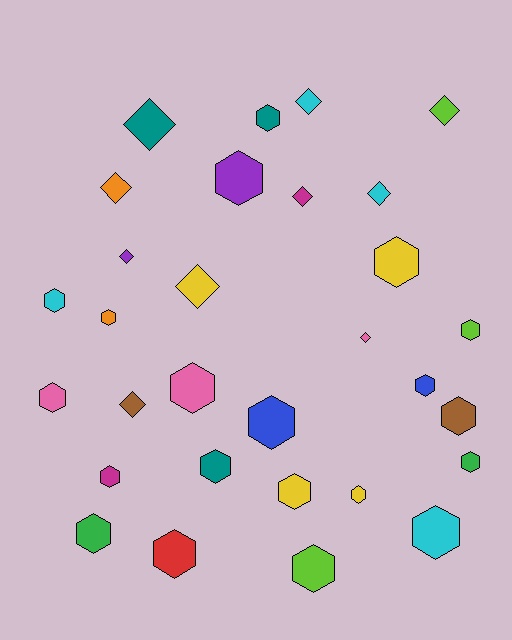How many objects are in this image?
There are 30 objects.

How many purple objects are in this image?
There are 2 purple objects.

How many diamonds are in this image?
There are 10 diamonds.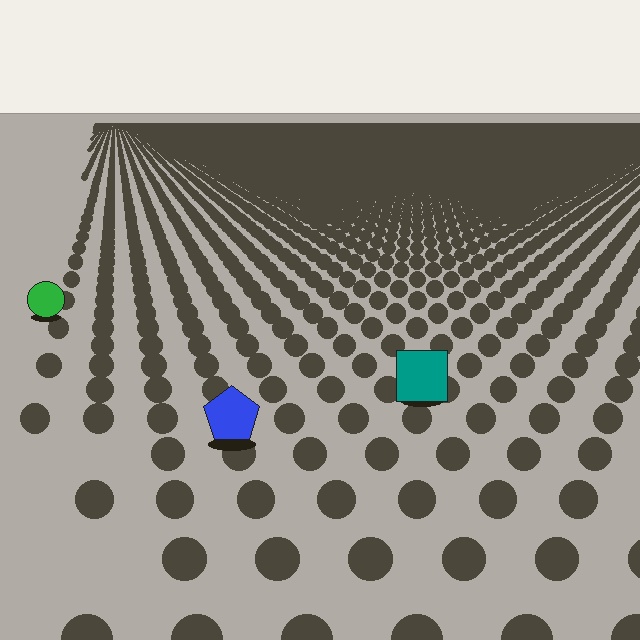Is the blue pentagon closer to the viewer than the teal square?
Yes. The blue pentagon is closer — you can tell from the texture gradient: the ground texture is coarser near it.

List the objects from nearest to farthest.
From nearest to farthest: the blue pentagon, the teal square, the green circle.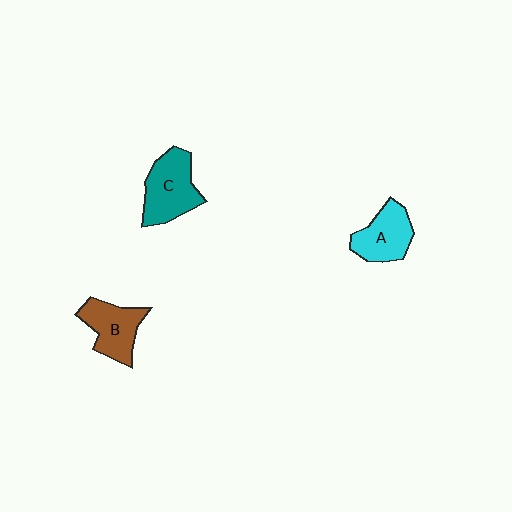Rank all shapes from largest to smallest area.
From largest to smallest: C (teal), B (brown), A (cyan).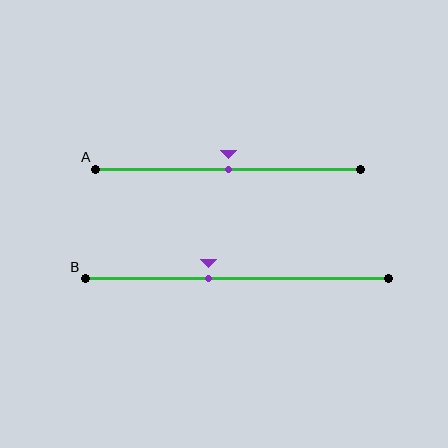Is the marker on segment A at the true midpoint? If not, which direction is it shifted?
Yes, the marker on segment A is at the true midpoint.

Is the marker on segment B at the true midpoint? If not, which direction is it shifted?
No, the marker on segment B is shifted to the left by about 9% of the segment length.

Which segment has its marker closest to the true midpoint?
Segment A has its marker closest to the true midpoint.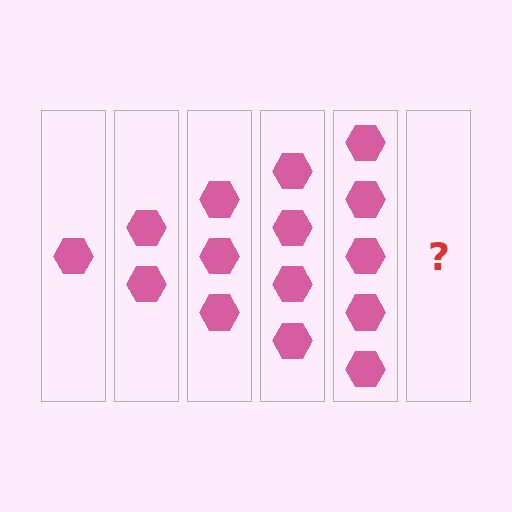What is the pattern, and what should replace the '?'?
The pattern is that each step adds one more hexagon. The '?' should be 6 hexagons.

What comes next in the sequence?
The next element should be 6 hexagons.